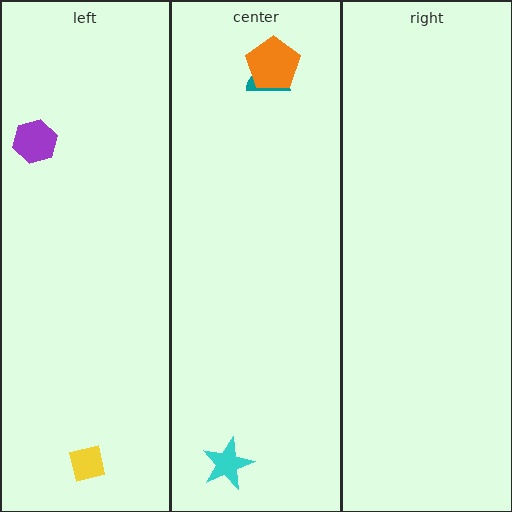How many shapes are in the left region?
2.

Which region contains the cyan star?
The center region.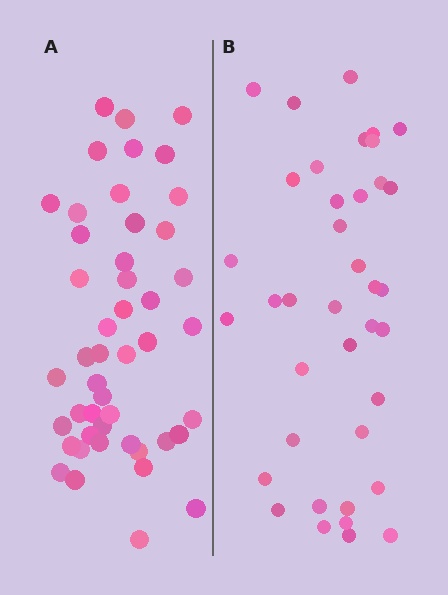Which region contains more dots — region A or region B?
Region A (the left region) has more dots.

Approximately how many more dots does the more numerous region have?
Region A has roughly 8 or so more dots than region B.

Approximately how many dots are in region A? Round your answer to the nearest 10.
About 50 dots. (The exact count is 47, which rounds to 50.)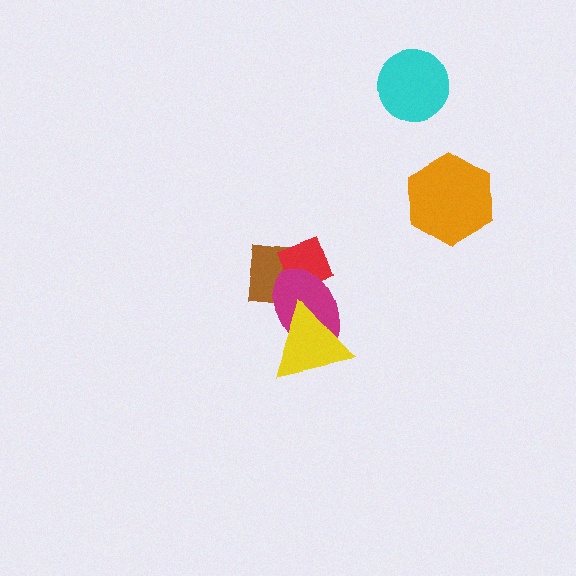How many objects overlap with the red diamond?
2 objects overlap with the red diamond.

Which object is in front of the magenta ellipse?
The yellow triangle is in front of the magenta ellipse.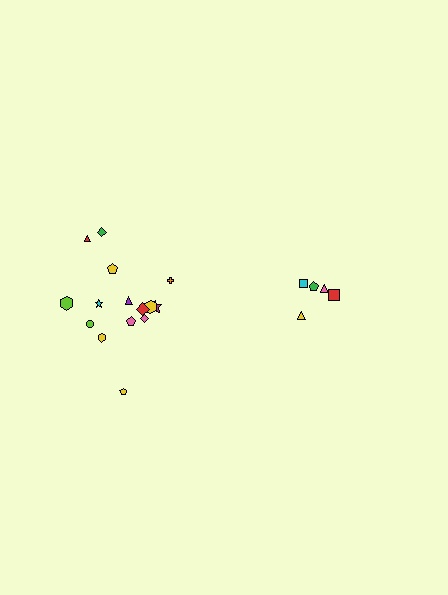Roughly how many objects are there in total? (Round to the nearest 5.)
Roughly 20 objects in total.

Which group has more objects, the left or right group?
The left group.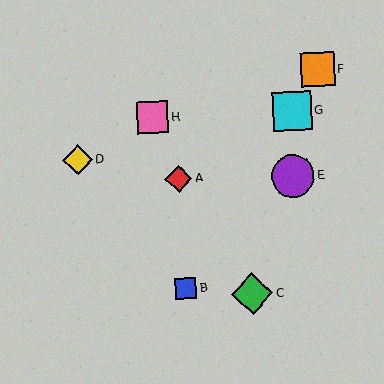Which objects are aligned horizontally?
Objects G, H are aligned horizontally.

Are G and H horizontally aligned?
Yes, both are at y≈111.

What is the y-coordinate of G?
Object G is at y≈111.